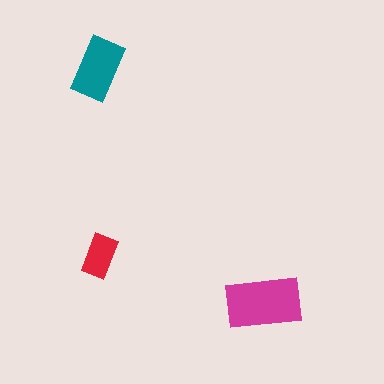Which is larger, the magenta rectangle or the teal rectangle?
The magenta one.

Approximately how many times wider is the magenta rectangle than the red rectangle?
About 2 times wider.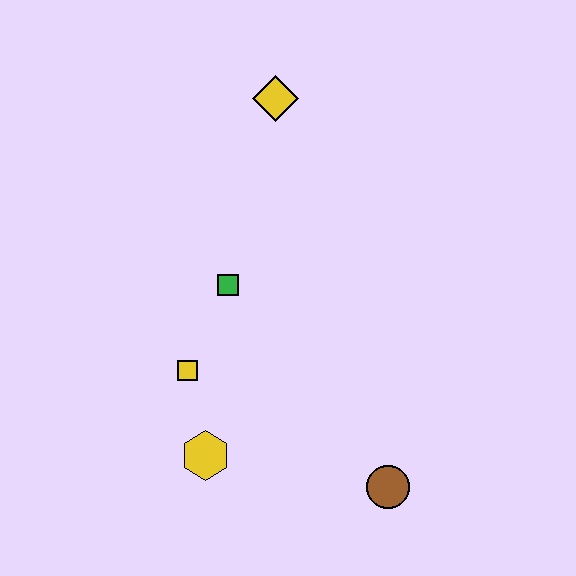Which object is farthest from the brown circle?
The yellow diamond is farthest from the brown circle.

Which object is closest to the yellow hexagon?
The yellow square is closest to the yellow hexagon.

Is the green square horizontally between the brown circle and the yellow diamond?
No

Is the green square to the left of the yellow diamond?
Yes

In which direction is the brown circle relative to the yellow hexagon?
The brown circle is to the right of the yellow hexagon.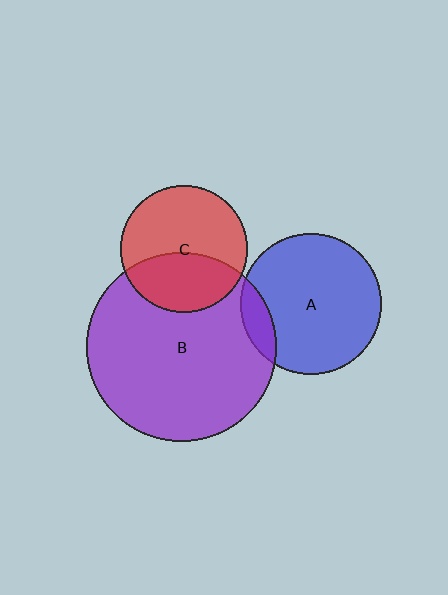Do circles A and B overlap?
Yes.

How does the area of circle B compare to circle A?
Approximately 1.8 times.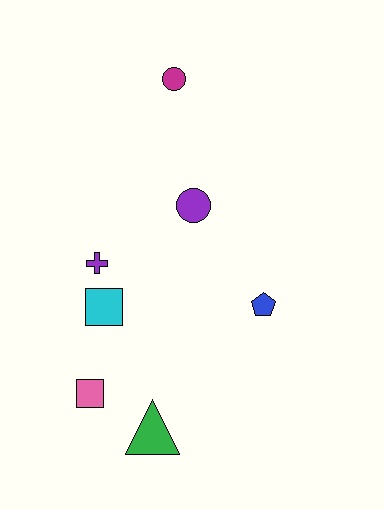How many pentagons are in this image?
There is 1 pentagon.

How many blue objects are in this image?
There is 1 blue object.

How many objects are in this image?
There are 7 objects.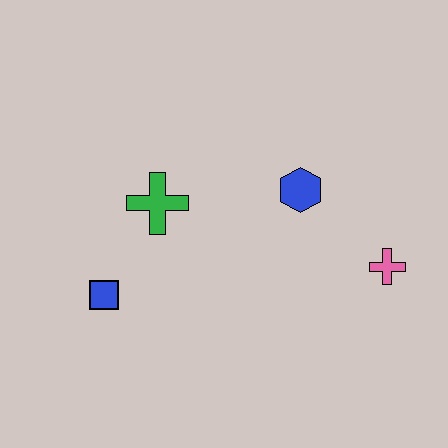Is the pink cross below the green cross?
Yes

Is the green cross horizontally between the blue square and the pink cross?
Yes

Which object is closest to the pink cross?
The blue hexagon is closest to the pink cross.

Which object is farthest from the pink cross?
The blue square is farthest from the pink cross.